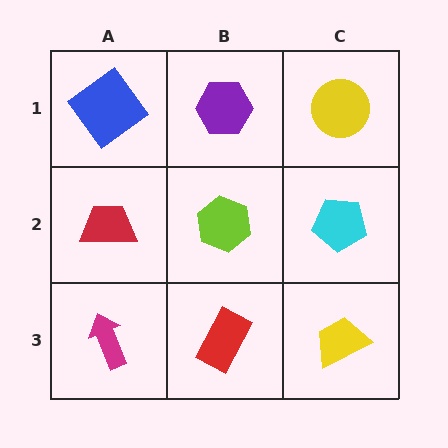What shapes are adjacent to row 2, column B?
A purple hexagon (row 1, column B), a red rectangle (row 3, column B), a red trapezoid (row 2, column A), a cyan pentagon (row 2, column C).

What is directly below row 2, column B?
A red rectangle.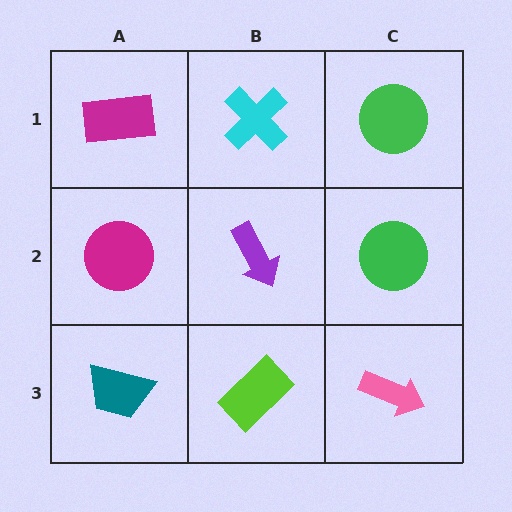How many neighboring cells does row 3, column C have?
2.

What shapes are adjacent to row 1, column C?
A green circle (row 2, column C), a cyan cross (row 1, column B).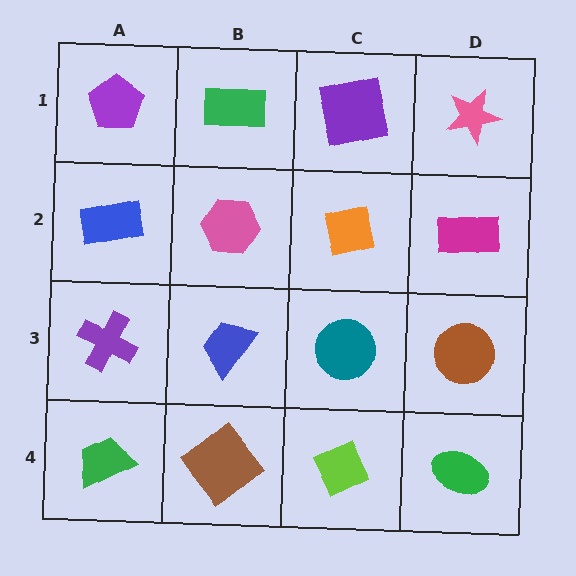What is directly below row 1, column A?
A blue rectangle.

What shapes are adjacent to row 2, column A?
A purple pentagon (row 1, column A), a purple cross (row 3, column A), a pink hexagon (row 2, column B).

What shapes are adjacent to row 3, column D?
A magenta rectangle (row 2, column D), a green ellipse (row 4, column D), a teal circle (row 3, column C).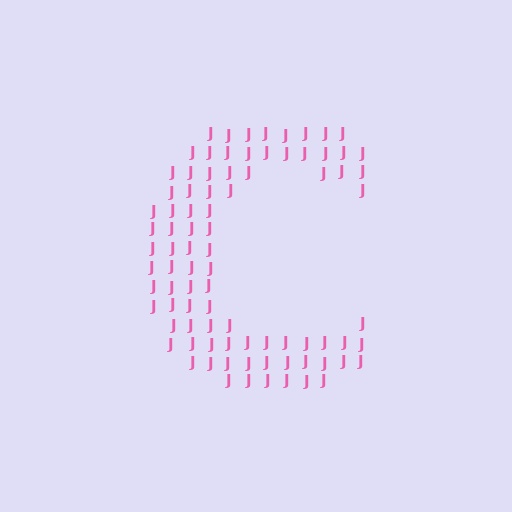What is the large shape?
The large shape is the letter C.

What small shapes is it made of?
It is made of small letter J's.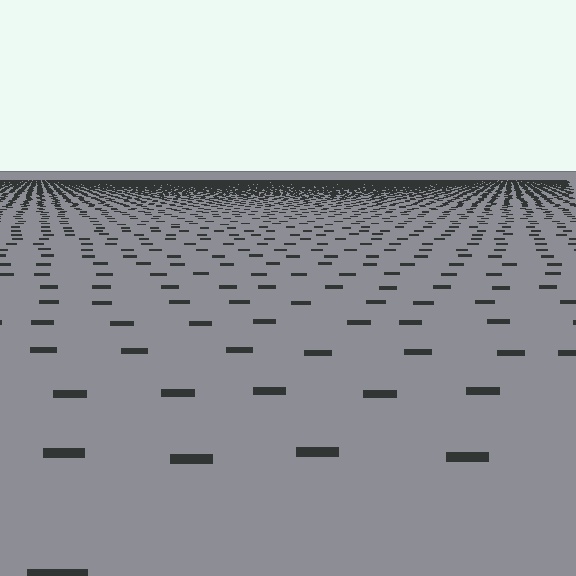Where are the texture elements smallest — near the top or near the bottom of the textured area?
Near the top.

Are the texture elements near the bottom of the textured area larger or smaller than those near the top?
Larger. Near the bottom, elements are closer to the viewer and appear at a bigger on-screen size.